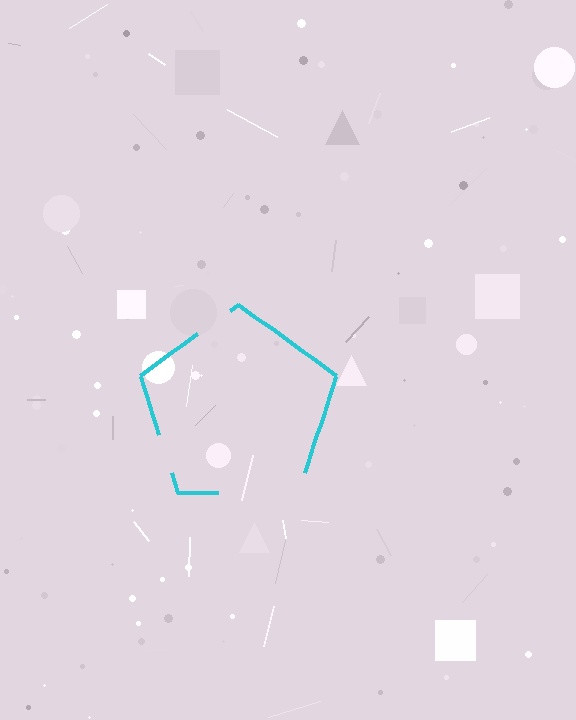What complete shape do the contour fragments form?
The contour fragments form a pentagon.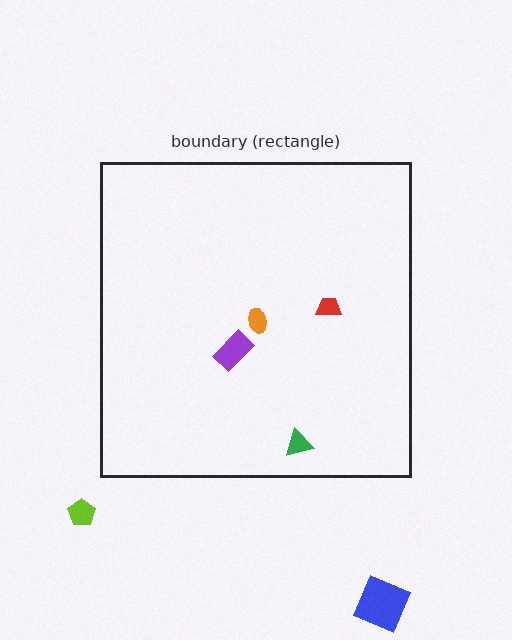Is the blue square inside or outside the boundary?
Outside.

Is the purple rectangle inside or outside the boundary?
Inside.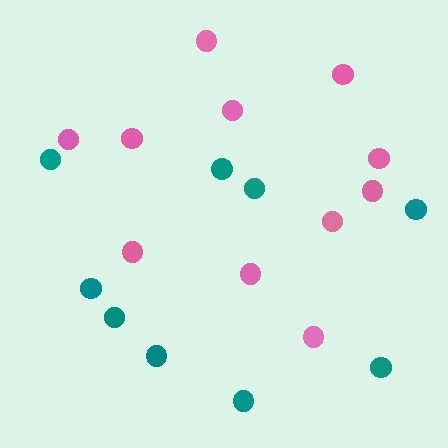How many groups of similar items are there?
There are 2 groups: one group of teal circles (9) and one group of pink circles (11).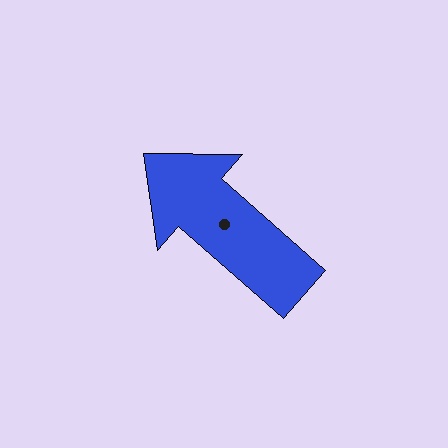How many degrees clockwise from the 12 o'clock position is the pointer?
Approximately 311 degrees.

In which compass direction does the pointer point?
Northwest.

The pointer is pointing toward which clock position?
Roughly 10 o'clock.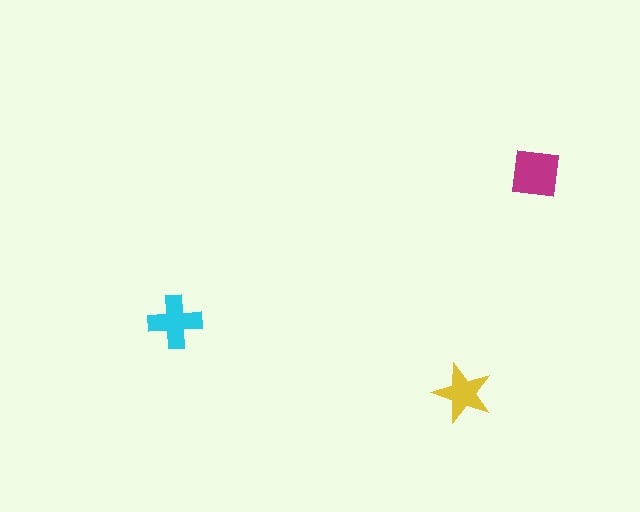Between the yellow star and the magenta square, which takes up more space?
The magenta square.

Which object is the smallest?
The yellow star.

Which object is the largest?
The magenta square.